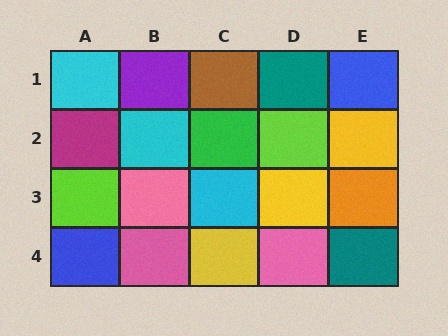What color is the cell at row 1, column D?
Teal.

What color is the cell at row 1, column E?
Blue.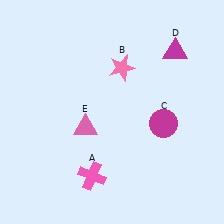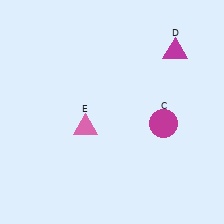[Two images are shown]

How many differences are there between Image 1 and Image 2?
There are 2 differences between the two images.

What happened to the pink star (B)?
The pink star (B) was removed in Image 2. It was in the top-right area of Image 1.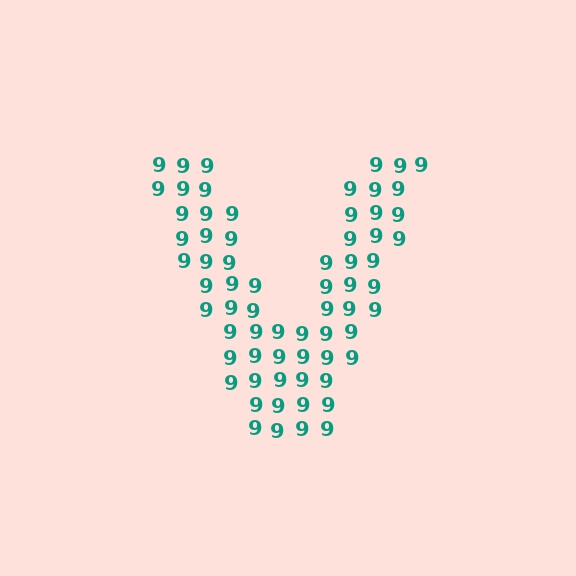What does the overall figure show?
The overall figure shows the letter V.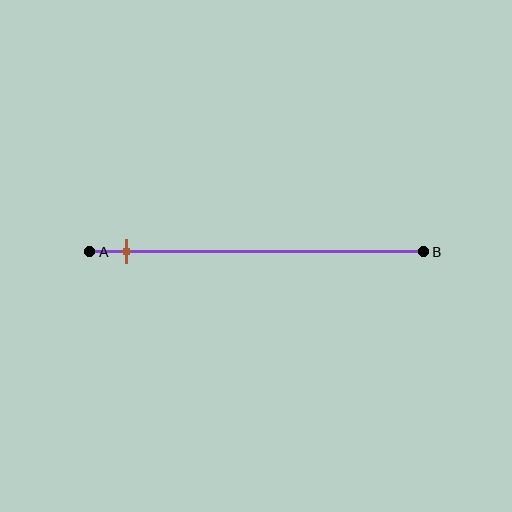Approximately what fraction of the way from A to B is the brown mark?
The brown mark is approximately 10% of the way from A to B.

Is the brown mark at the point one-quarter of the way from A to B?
No, the mark is at about 10% from A, not at the 25% one-quarter point.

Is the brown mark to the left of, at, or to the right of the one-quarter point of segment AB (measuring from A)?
The brown mark is to the left of the one-quarter point of segment AB.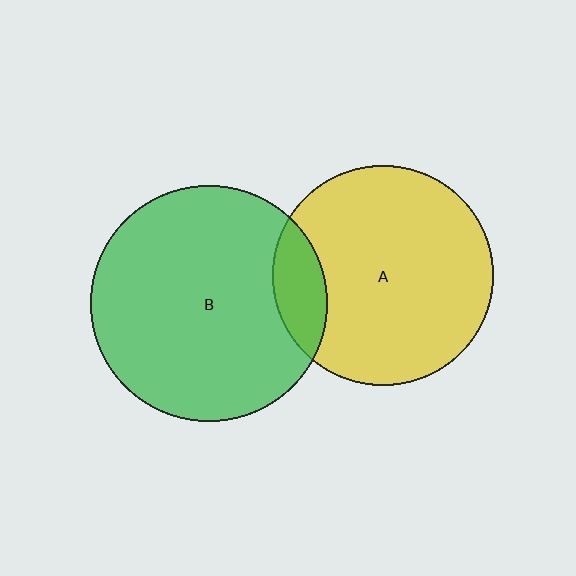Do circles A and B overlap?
Yes.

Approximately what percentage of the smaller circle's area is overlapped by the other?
Approximately 15%.